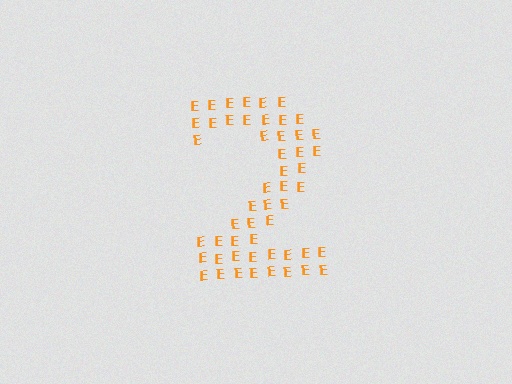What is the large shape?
The large shape is the digit 2.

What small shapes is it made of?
It is made of small letter E's.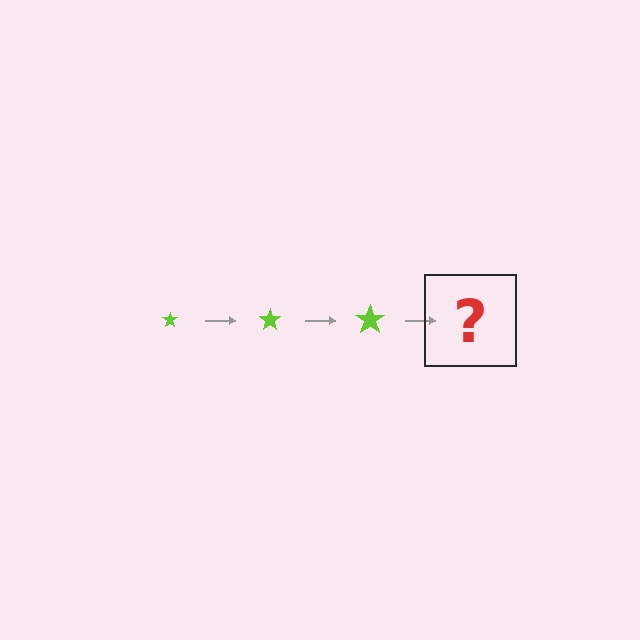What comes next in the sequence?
The next element should be a lime star, larger than the previous one.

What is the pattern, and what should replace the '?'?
The pattern is that the star gets progressively larger each step. The '?' should be a lime star, larger than the previous one.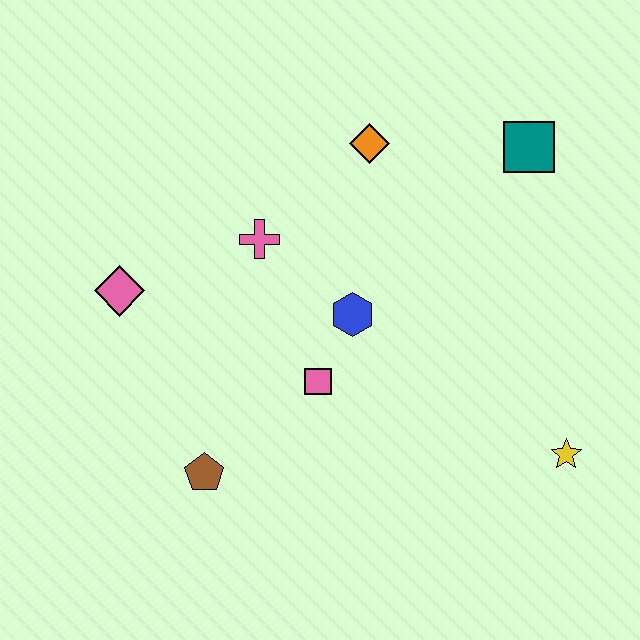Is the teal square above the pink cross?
Yes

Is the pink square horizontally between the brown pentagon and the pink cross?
No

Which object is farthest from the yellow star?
The pink diamond is farthest from the yellow star.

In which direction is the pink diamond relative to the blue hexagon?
The pink diamond is to the left of the blue hexagon.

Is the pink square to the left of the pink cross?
No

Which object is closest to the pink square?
The blue hexagon is closest to the pink square.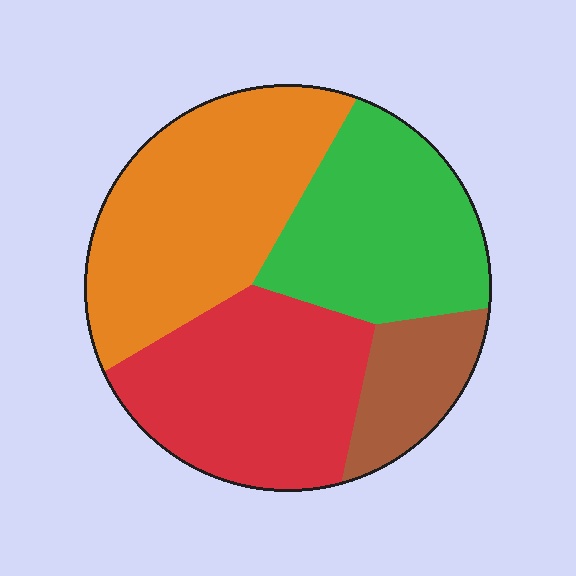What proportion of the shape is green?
Green covers 26% of the shape.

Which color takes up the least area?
Brown, at roughly 10%.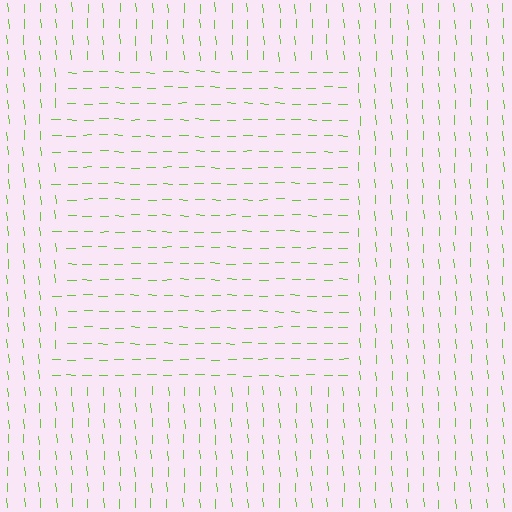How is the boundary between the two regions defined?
The boundary is defined purely by a change in line orientation (approximately 85 degrees difference). All lines are the same color and thickness.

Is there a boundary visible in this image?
Yes, there is a texture boundary formed by a change in line orientation.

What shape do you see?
I see a rectangle.